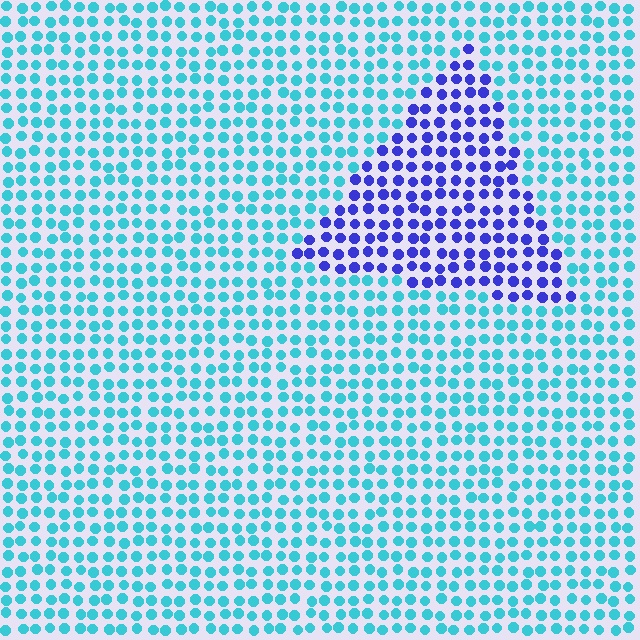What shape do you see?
I see a triangle.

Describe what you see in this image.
The image is filled with small cyan elements in a uniform arrangement. A triangle-shaped region is visible where the elements are tinted to a slightly different hue, forming a subtle color boundary.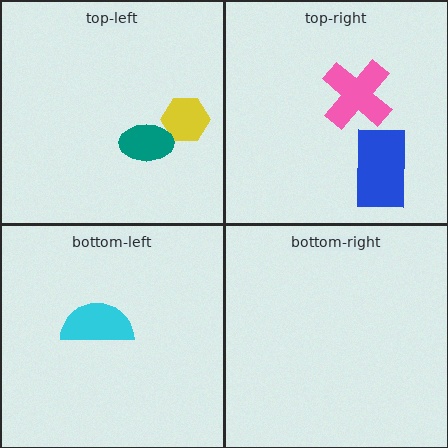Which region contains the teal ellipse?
The top-left region.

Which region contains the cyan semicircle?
The bottom-left region.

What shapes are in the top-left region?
The yellow hexagon, the teal ellipse.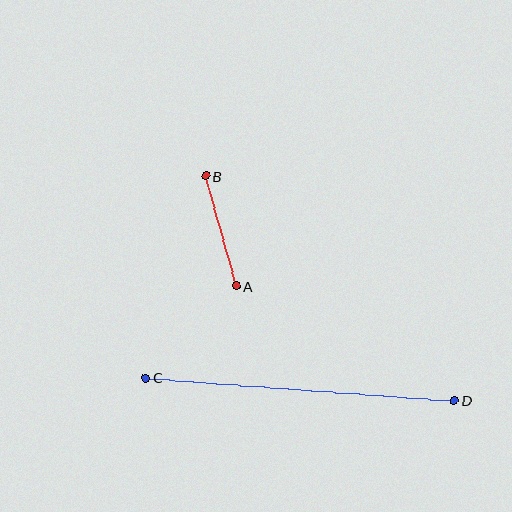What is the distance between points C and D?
The distance is approximately 309 pixels.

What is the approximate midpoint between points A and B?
The midpoint is at approximately (221, 231) pixels.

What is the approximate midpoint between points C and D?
The midpoint is at approximately (300, 389) pixels.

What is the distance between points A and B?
The distance is approximately 114 pixels.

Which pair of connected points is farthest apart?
Points C and D are farthest apart.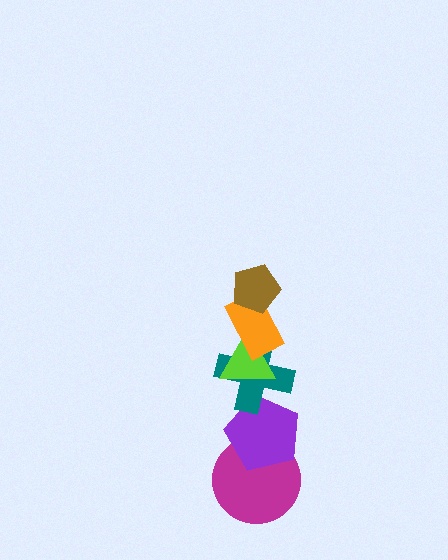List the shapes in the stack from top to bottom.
From top to bottom: the brown pentagon, the orange rectangle, the lime triangle, the teal cross, the purple pentagon, the magenta circle.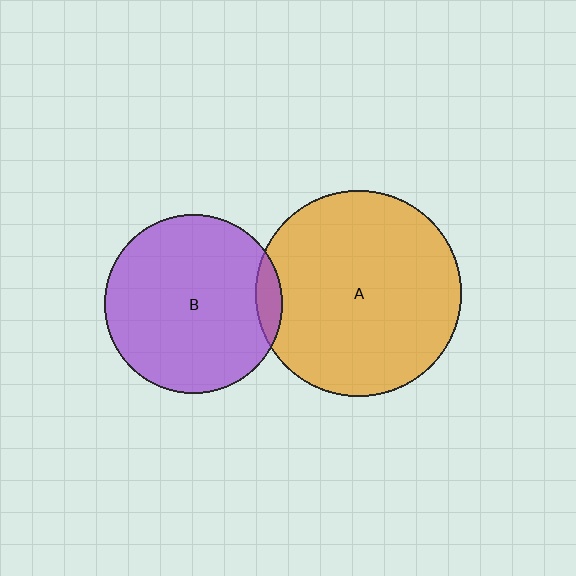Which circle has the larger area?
Circle A (orange).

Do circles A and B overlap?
Yes.